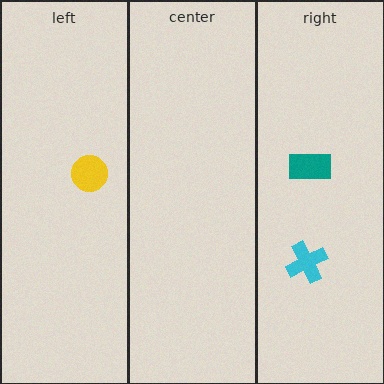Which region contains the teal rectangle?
The right region.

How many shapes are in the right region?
2.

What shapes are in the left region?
The yellow circle.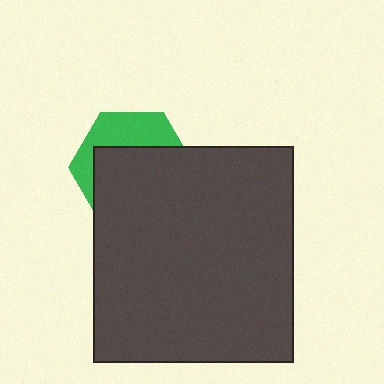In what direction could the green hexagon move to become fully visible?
The green hexagon could move up. That would shift it out from behind the dark gray rectangle entirely.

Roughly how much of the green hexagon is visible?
A small part of it is visible (roughly 35%).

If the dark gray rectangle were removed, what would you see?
You would see the complete green hexagon.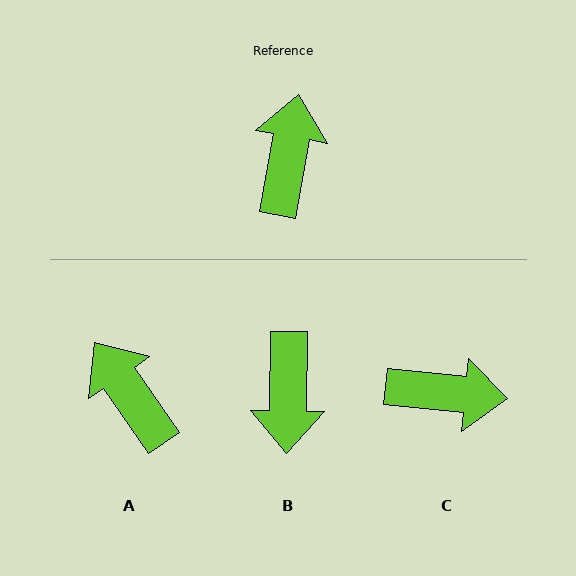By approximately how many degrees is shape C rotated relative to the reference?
Approximately 86 degrees clockwise.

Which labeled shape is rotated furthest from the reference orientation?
B, about 171 degrees away.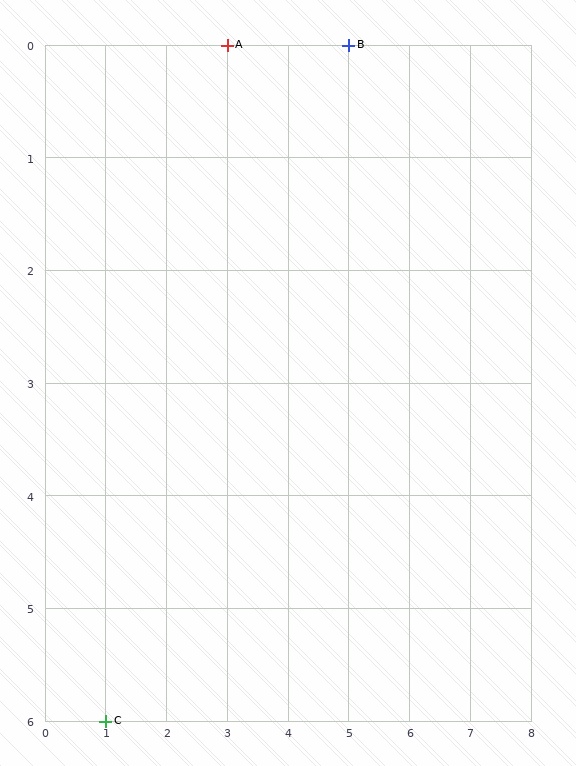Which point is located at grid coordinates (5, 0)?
Point B is at (5, 0).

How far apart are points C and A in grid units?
Points C and A are 2 columns and 6 rows apart (about 6.3 grid units diagonally).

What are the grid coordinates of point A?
Point A is at grid coordinates (3, 0).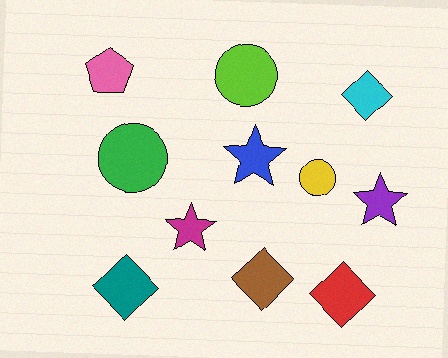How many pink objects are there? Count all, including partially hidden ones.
There is 1 pink object.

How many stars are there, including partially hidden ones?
There are 3 stars.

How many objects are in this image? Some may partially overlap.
There are 11 objects.